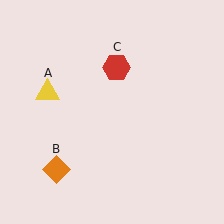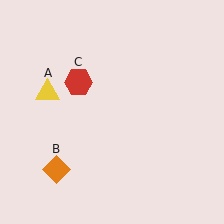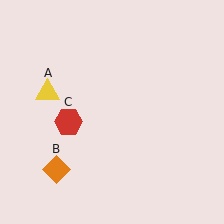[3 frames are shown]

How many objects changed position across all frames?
1 object changed position: red hexagon (object C).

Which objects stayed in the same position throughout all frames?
Yellow triangle (object A) and orange diamond (object B) remained stationary.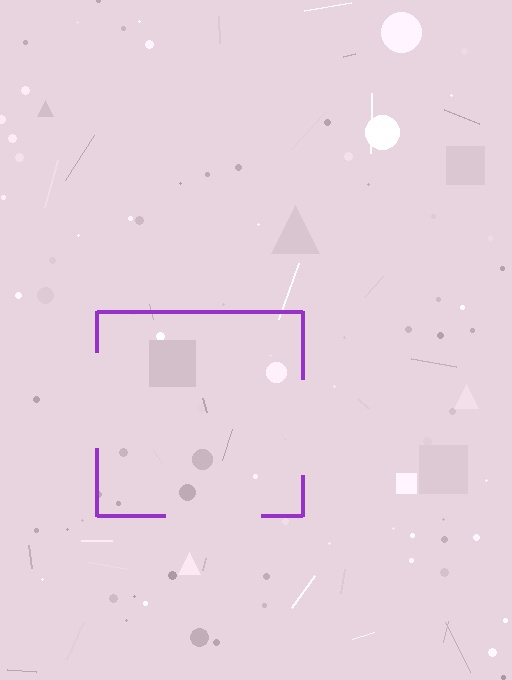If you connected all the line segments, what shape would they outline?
They would outline a square.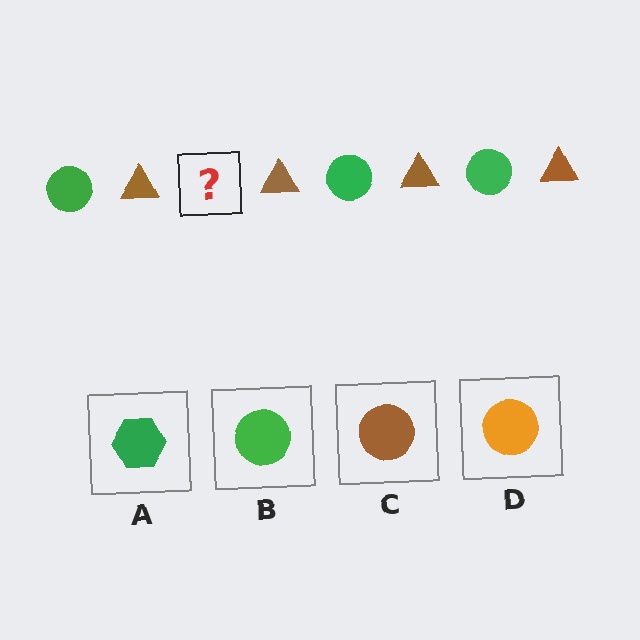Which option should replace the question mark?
Option B.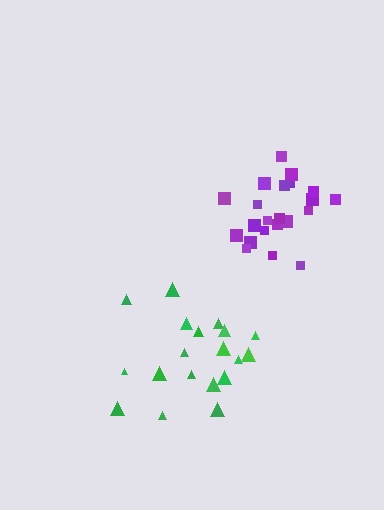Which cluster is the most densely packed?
Purple.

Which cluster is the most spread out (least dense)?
Green.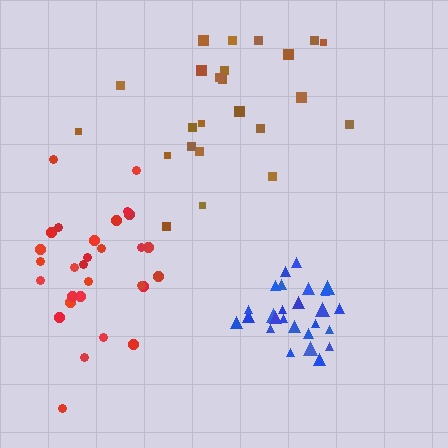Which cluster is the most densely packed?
Blue.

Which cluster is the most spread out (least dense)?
Brown.